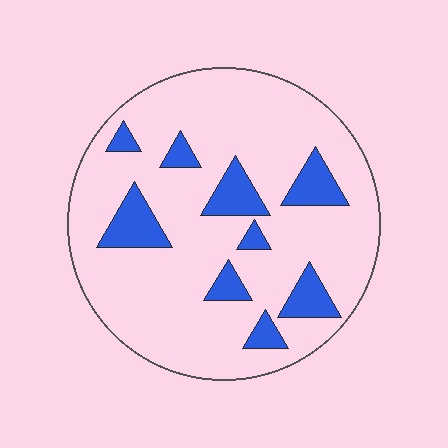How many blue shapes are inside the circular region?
9.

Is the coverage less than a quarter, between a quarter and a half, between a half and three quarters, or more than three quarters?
Less than a quarter.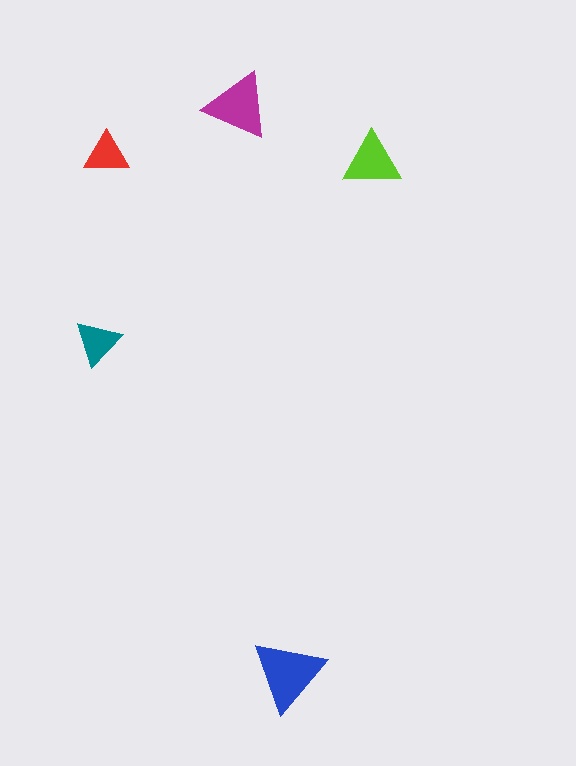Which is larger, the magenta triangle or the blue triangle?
The blue one.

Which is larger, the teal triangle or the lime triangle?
The lime one.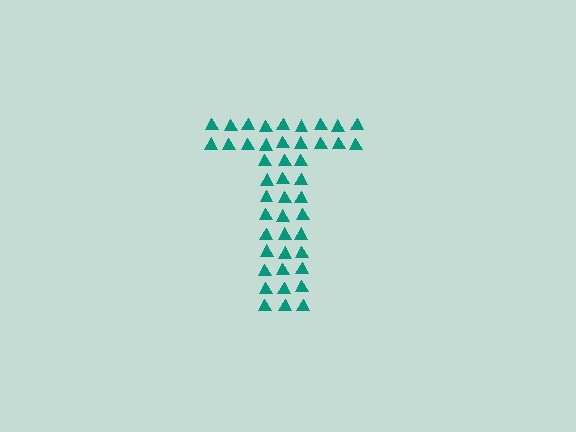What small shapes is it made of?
It is made of small triangles.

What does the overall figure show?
The overall figure shows the letter T.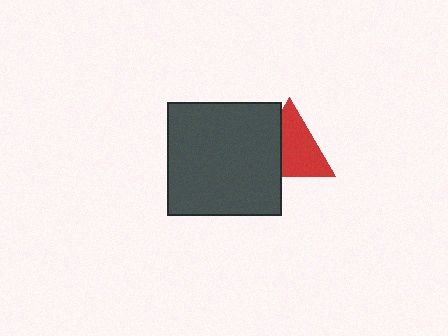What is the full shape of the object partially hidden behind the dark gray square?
The partially hidden object is a red triangle.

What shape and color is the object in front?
The object in front is a dark gray square.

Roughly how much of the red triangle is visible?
Most of it is visible (roughly 66%).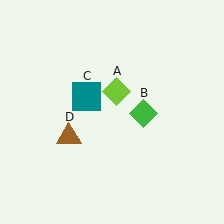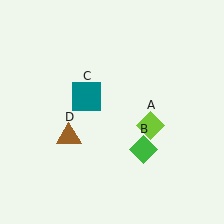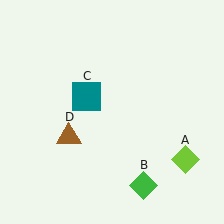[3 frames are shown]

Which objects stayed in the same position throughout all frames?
Teal square (object C) and brown triangle (object D) remained stationary.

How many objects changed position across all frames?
2 objects changed position: lime diamond (object A), green diamond (object B).